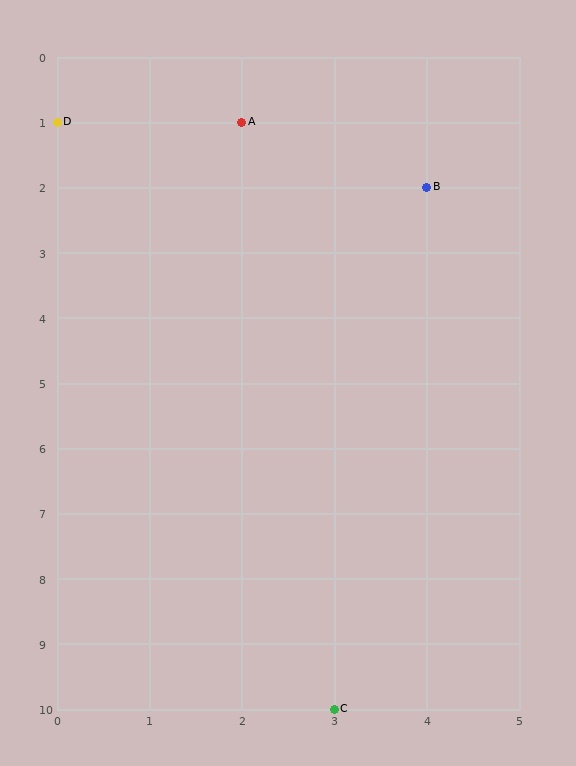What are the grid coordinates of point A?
Point A is at grid coordinates (2, 1).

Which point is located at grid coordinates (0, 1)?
Point D is at (0, 1).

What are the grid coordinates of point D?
Point D is at grid coordinates (0, 1).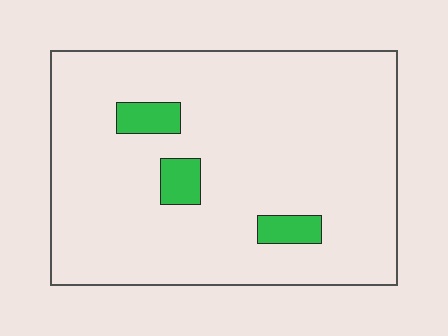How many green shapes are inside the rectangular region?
3.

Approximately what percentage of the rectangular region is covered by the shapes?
Approximately 5%.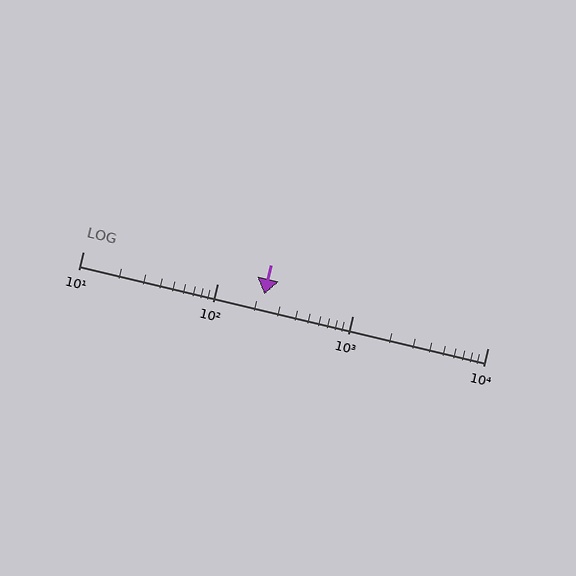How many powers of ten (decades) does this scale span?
The scale spans 3 decades, from 10 to 10000.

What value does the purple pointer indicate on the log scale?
The pointer indicates approximately 220.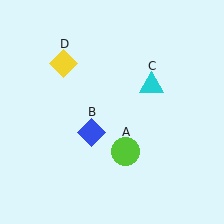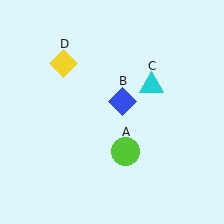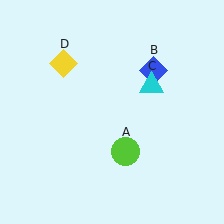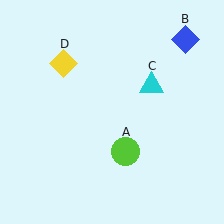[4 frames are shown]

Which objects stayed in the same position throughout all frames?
Lime circle (object A) and cyan triangle (object C) and yellow diamond (object D) remained stationary.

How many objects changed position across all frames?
1 object changed position: blue diamond (object B).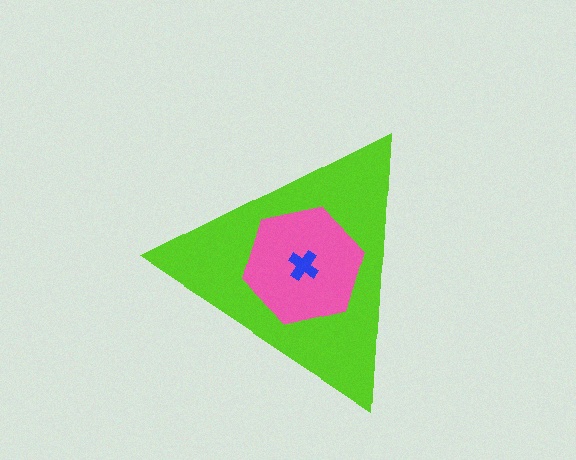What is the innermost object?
The blue cross.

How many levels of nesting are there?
3.